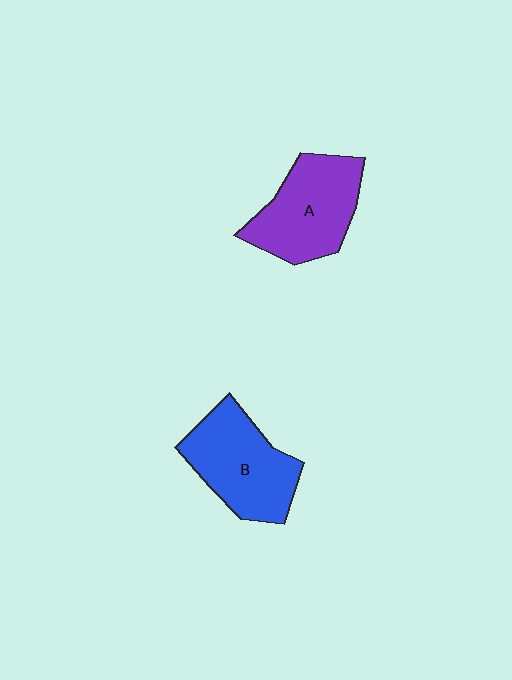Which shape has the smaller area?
Shape A (purple).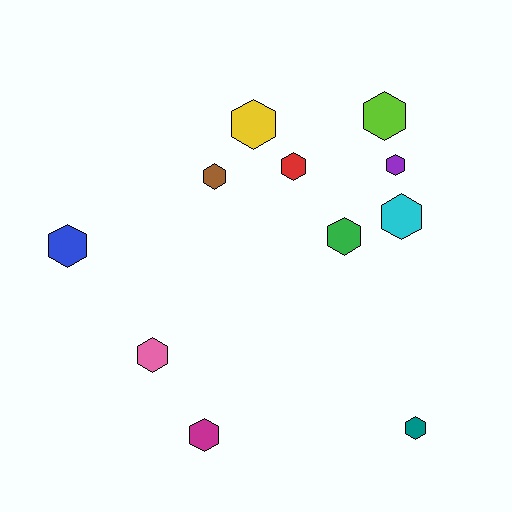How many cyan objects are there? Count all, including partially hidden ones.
There is 1 cyan object.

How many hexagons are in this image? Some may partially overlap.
There are 11 hexagons.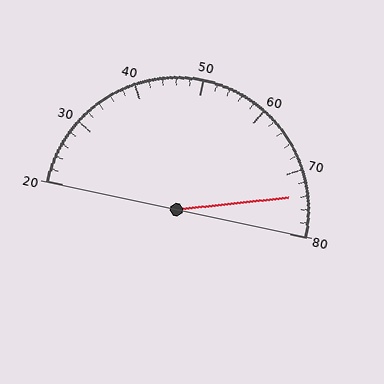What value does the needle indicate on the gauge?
The needle indicates approximately 74.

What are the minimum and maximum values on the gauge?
The gauge ranges from 20 to 80.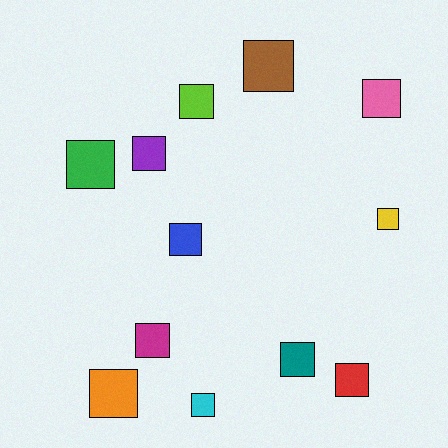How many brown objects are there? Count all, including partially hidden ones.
There is 1 brown object.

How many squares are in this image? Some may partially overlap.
There are 12 squares.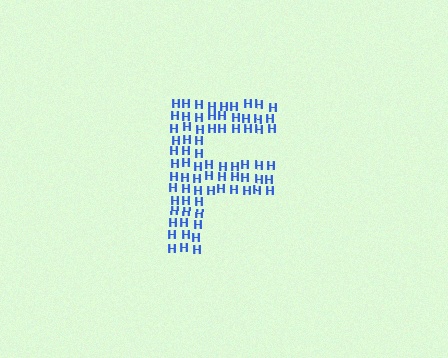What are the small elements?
The small elements are letter H's.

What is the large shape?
The large shape is the letter F.